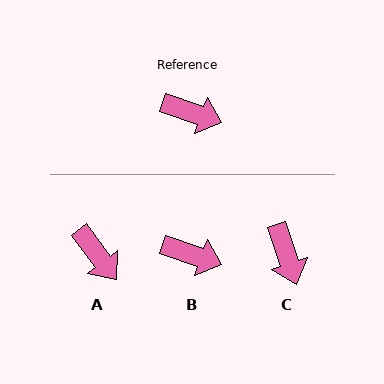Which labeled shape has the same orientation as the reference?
B.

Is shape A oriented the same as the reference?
No, it is off by about 34 degrees.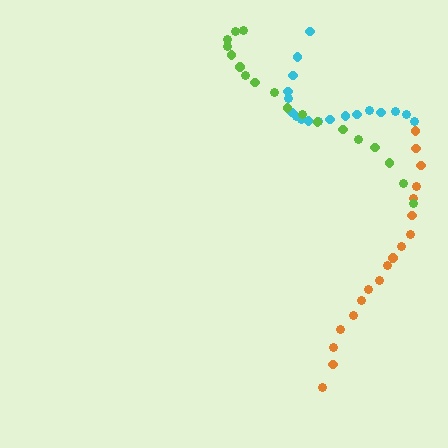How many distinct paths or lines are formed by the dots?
There are 3 distinct paths.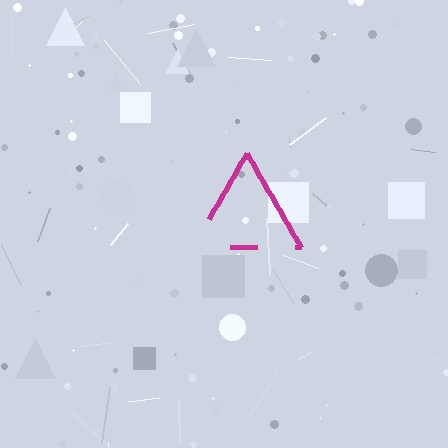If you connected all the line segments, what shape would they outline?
They would outline a triangle.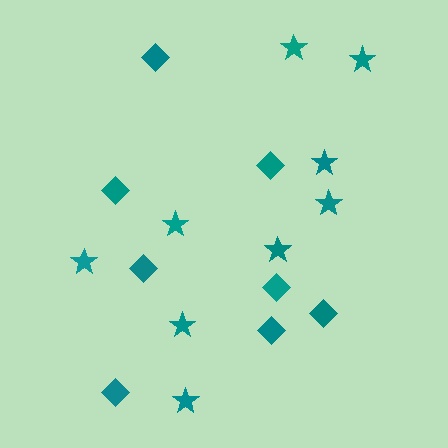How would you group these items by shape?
There are 2 groups: one group of diamonds (8) and one group of stars (9).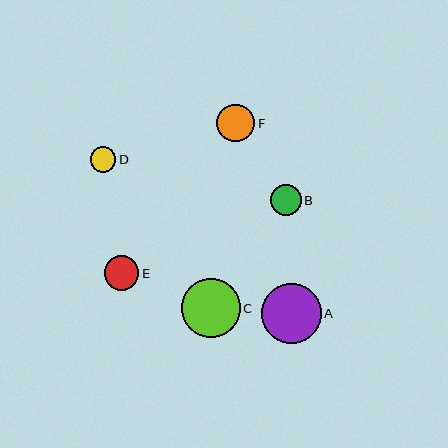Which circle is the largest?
Circle A is the largest with a size of approximately 60 pixels.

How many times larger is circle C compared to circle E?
Circle C is approximately 1.7 times the size of circle E.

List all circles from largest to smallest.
From largest to smallest: A, C, F, E, B, D.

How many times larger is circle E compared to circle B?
Circle E is approximately 1.1 times the size of circle B.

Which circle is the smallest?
Circle D is the smallest with a size of approximately 26 pixels.